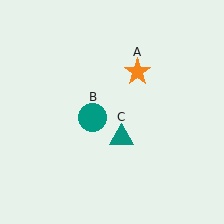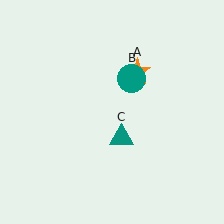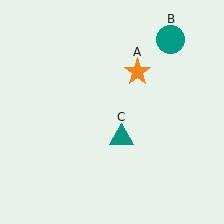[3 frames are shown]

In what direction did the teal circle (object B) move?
The teal circle (object B) moved up and to the right.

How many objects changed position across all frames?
1 object changed position: teal circle (object B).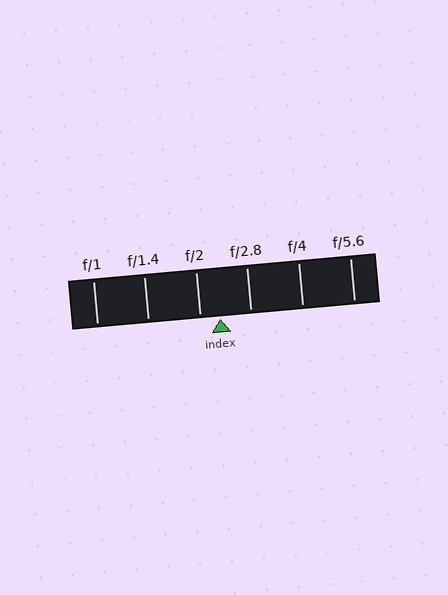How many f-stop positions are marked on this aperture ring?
There are 6 f-stop positions marked.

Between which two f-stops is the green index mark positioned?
The index mark is between f/2 and f/2.8.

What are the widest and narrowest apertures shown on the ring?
The widest aperture shown is f/1 and the narrowest is f/5.6.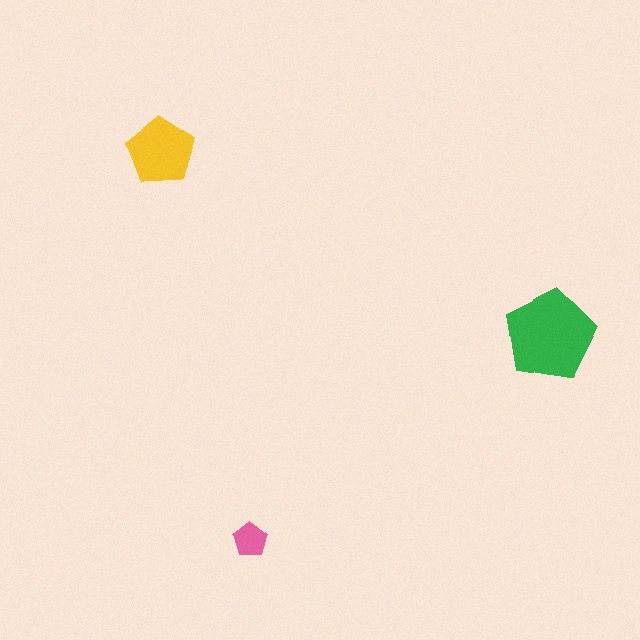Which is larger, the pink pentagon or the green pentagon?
The green one.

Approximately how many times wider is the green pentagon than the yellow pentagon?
About 1.5 times wider.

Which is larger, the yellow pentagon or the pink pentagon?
The yellow one.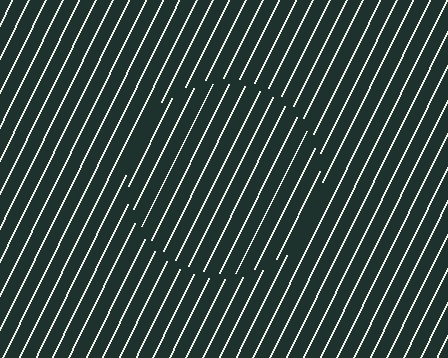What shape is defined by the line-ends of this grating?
An illusory circle. The interior of the shape contains the same grating, shifted by half a period — the contour is defined by the phase discontinuity where line-ends from the inner and outer gratings abut.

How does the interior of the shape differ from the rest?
The interior of the shape contains the same grating, shifted by half a period — the contour is defined by the phase discontinuity where line-ends from the inner and outer gratings abut.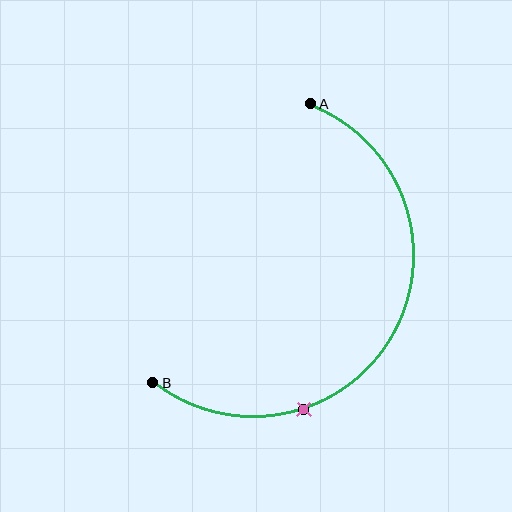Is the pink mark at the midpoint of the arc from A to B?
No. The pink mark lies on the arc but is closer to endpoint B. The arc midpoint would be at the point on the curve equidistant along the arc from both A and B.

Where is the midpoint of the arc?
The arc midpoint is the point on the curve farthest from the straight line joining A and B. It sits to the right of that line.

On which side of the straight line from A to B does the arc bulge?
The arc bulges to the right of the straight line connecting A and B.